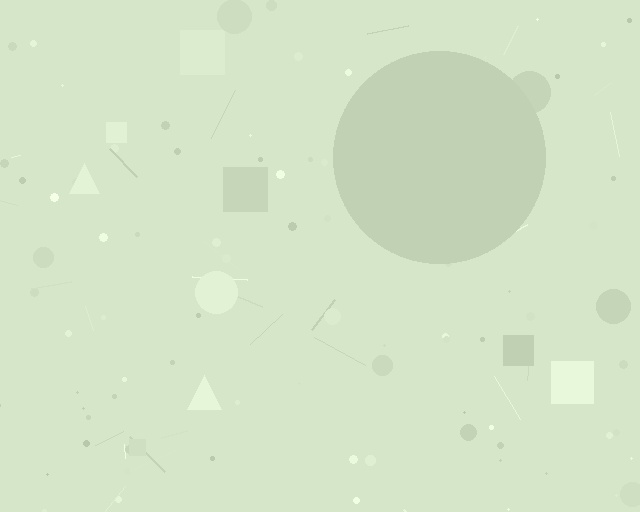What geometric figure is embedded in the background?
A circle is embedded in the background.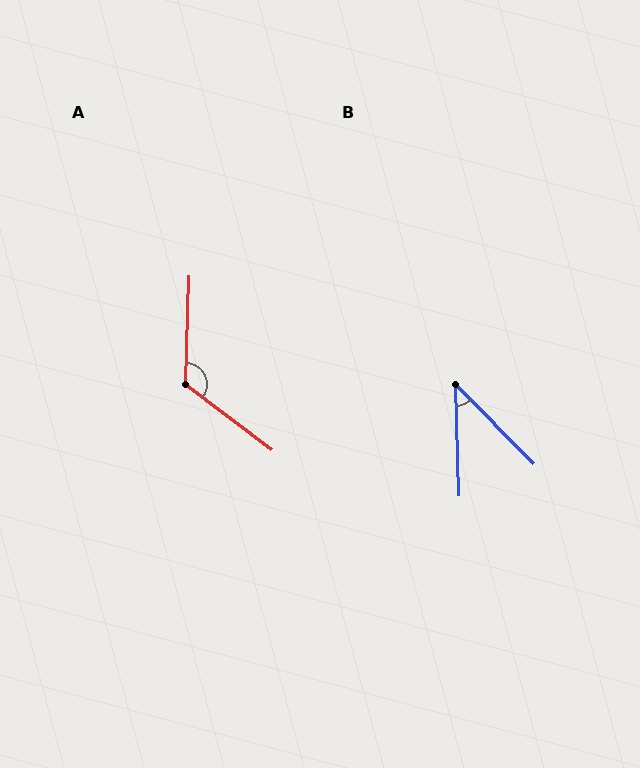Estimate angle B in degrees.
Approximately 43 degrees.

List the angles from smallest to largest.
B (43°), A (125°).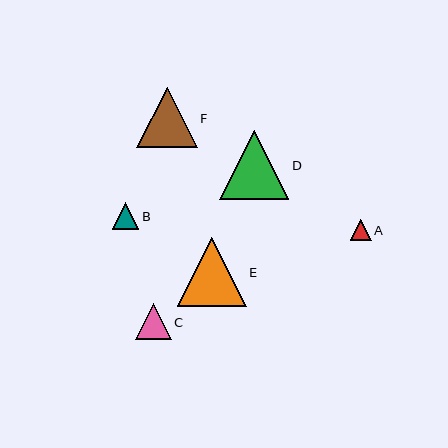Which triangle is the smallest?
Triangle A is the smallest with a size of approximately 21 pixels.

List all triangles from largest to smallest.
From largest to smallest: E, D, F, C, B, A.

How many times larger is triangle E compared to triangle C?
Triangle E is approximately 1.9 times the size of triangle C.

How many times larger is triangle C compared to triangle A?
Triangle C is approximately 1.7 times the size of triangle A.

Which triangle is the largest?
Triangle E is the largest with a size of approximately 69 pixels.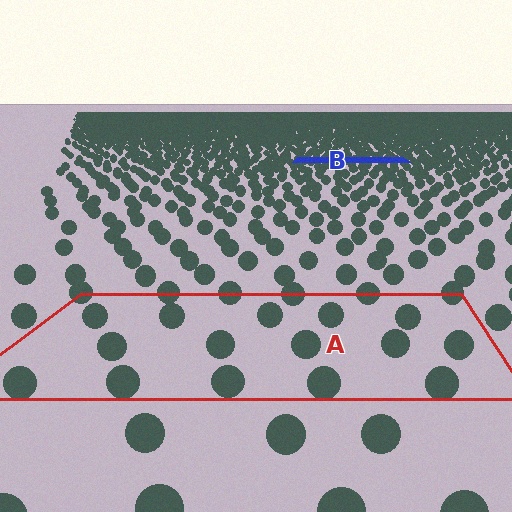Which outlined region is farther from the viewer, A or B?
Region B is farther from the viewer — the texture elements inside it appear smaller and more densely packed.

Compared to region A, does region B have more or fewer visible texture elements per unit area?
Region B has more texture elements per unit area — they are packed more densely because it is farther away.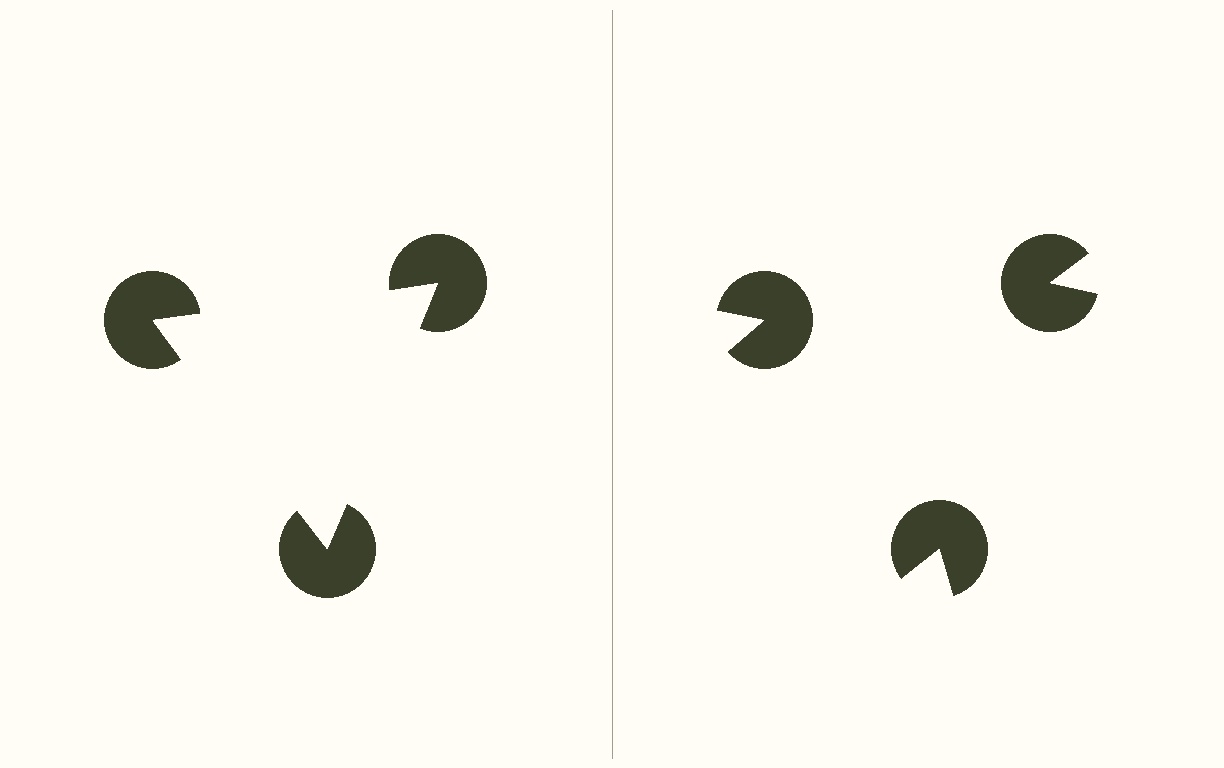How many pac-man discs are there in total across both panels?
6 — 3 on each side.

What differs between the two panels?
The pac-man discs are positioned identically on both sides; only the wedge orientations differ. On the left they align to a triangle; on the right they are misaligned.